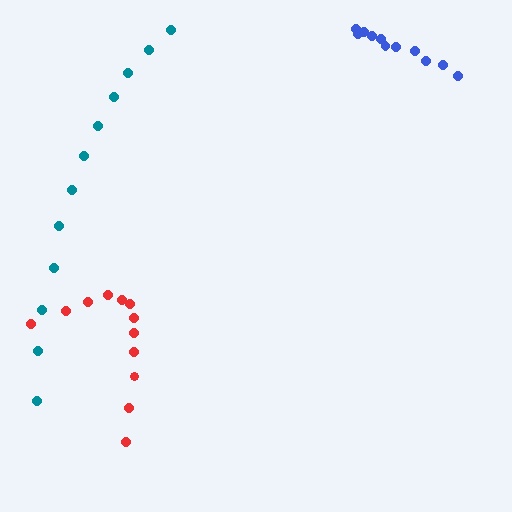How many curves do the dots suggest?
There are 3 distinct paths.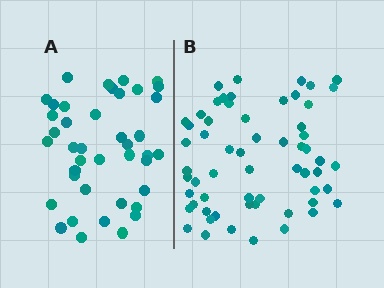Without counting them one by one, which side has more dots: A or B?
Region B (the right region) has more dots.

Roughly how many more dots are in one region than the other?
Region B has approximately 20 more dots than region A.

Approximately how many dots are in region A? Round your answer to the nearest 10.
About 40 dots. (The exact count is 41, which rounds to 40.)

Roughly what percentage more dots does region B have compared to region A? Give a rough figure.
About 45% more.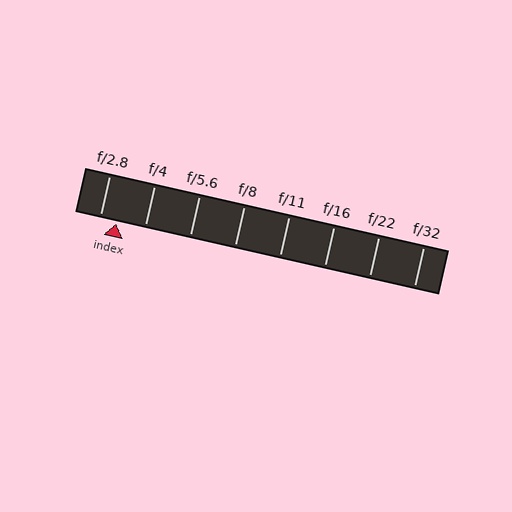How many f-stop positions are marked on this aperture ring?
There are 8 f-stop positions marked.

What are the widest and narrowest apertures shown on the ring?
The widest aperture shown is f/2.8 and the narrowest is f/32.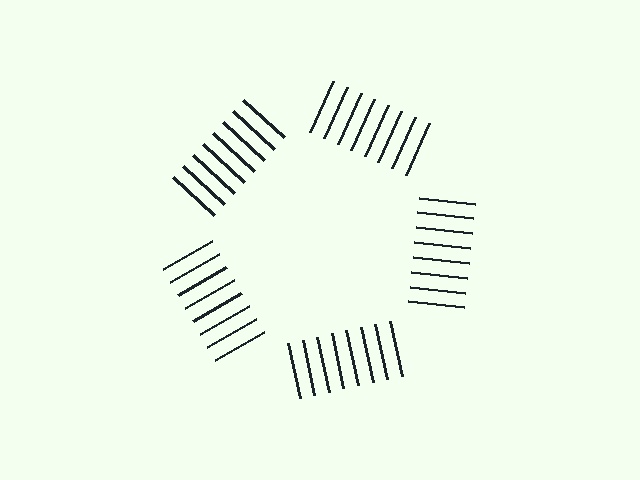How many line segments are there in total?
40 — 8 along each of the 5 edges.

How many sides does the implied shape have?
5 sides — the line-ends trace a pentagon.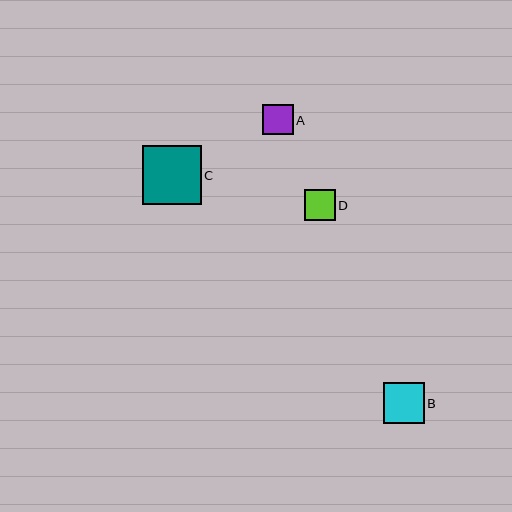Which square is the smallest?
Square A is the smallest with a size of approximately 31 pixels.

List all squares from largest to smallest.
From largest to smallest: C, B, D, A.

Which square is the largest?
Square C is the largest with a size of approximately 59 pixels.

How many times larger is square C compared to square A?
Square C is approximately 1.9 times the size of square A.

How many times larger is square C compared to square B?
Square C is approximately 1.4 times the size of square B.